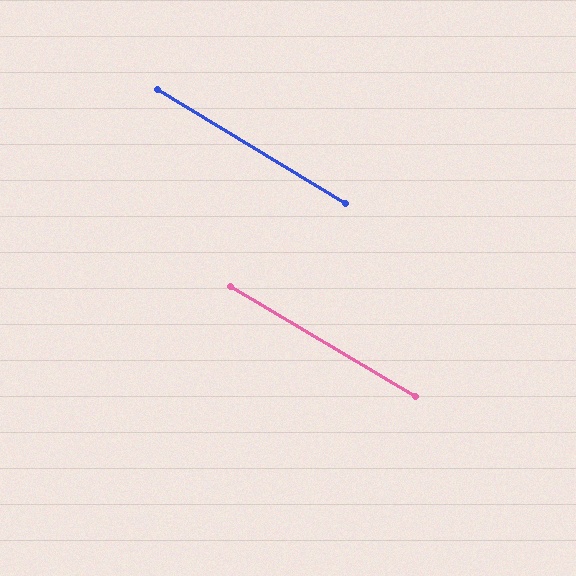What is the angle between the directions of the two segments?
Approximately 0 degrees.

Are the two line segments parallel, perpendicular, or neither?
Parallel — their directions differ by only 0.4°.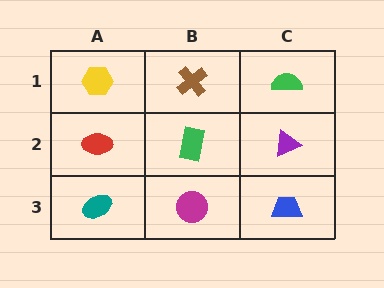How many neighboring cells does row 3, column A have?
2.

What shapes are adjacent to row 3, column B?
A green rectangle (row 2, column B), a teal ellipse (row 3, column A), a blue trapezoid (row 3, column C).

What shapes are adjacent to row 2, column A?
A yellow hexagon (row 1, column A), a teal ellipse (row 3, column A), a green rectangle (row 2, column B).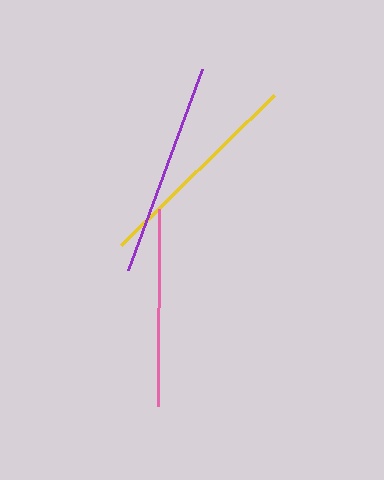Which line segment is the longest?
The yellow line is the longest at approximately 215 pixels.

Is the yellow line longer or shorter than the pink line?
The yellow line is longer than the pink line.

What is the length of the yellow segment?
The yellow segment is approximately 215 pixels long.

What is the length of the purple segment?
The purple segment is approximately 214 pixels long.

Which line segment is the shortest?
The pink line is the shortest at approximately 197 pixels.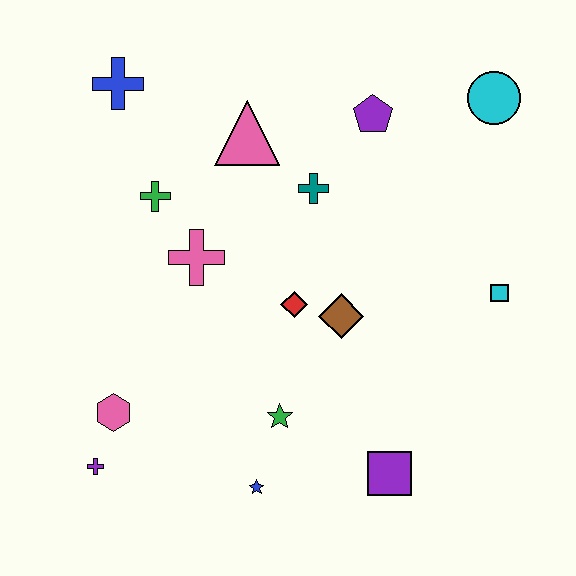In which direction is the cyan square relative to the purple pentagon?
The cyan square is below the purple pentagon.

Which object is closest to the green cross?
The pink cross is closest to the green cross.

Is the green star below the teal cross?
Yes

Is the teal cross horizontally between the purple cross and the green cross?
No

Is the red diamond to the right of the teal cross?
No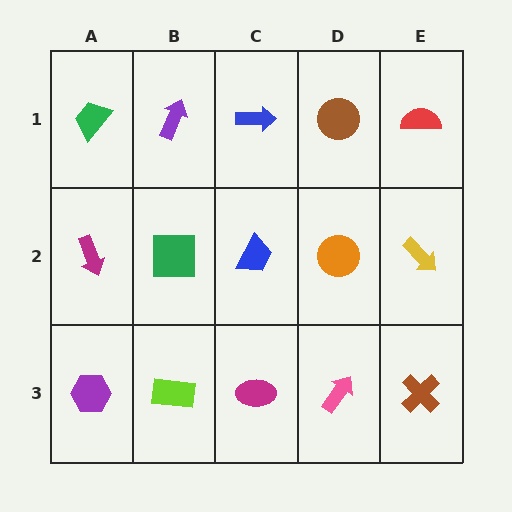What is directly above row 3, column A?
A magenta arrow.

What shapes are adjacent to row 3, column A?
A magenta arrow (row 2, column A), a lime rectangle (row 3, column B).